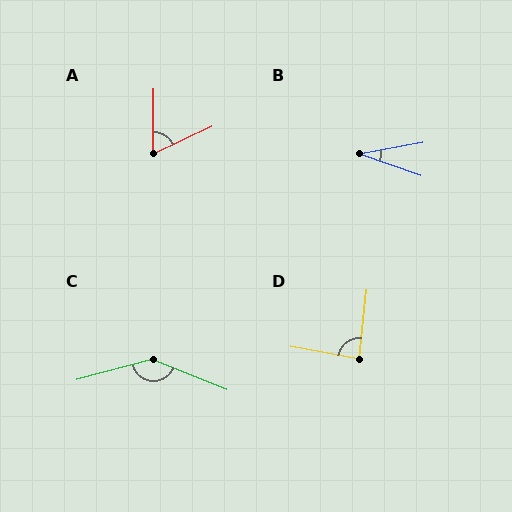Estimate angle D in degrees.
Approximately 86 degrees.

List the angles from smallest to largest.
B (29°), A (64°), D (86°), C (143°).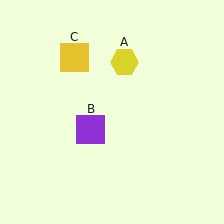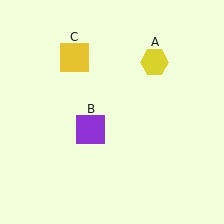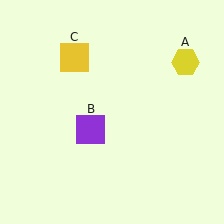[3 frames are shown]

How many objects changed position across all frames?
1 object changed position: yellow hexagon (object A).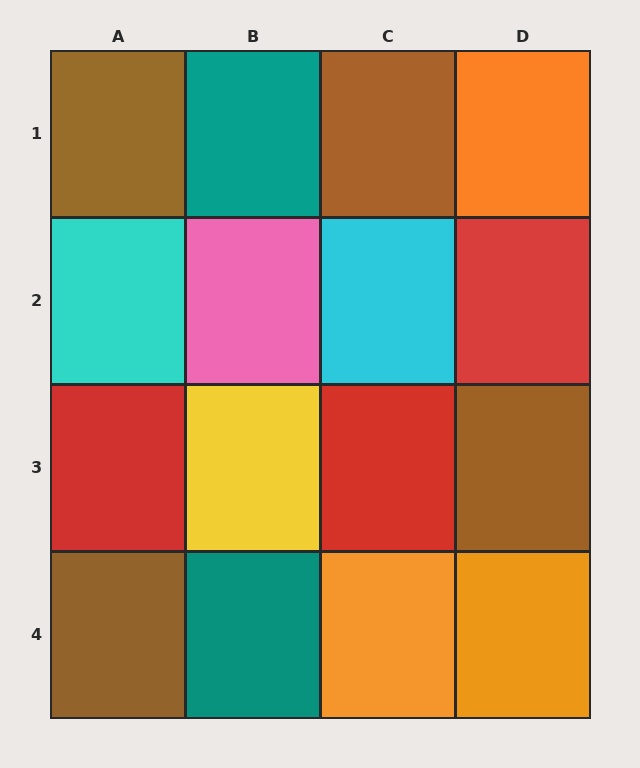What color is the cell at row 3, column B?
Yellow.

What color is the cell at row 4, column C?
Orange.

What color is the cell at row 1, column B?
Teal.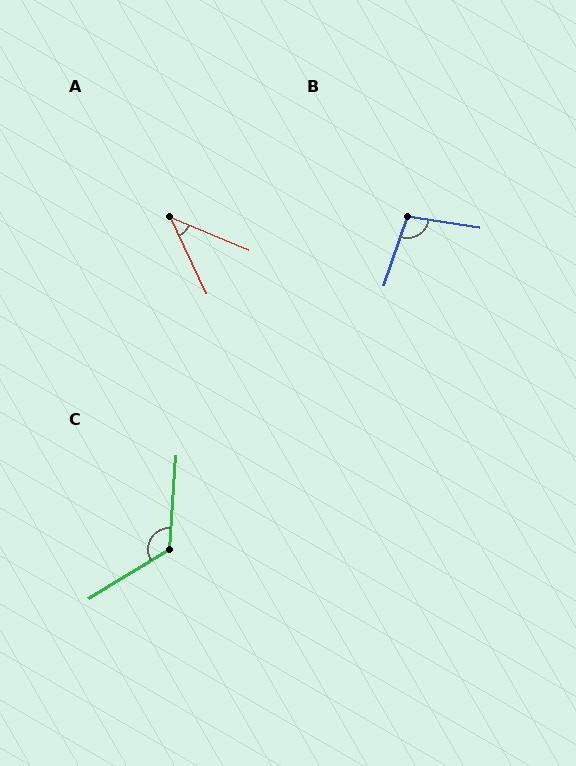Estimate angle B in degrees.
Approximately 100 degrees.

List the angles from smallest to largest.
A (42°), B (100°), C (125°).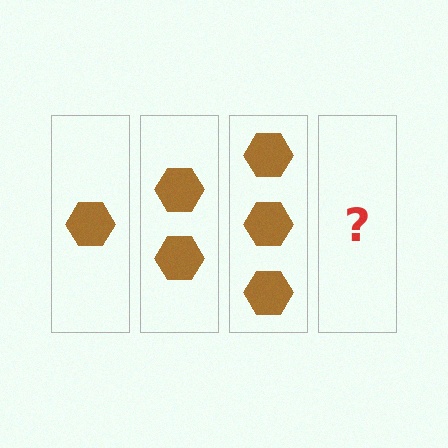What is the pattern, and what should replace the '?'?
The pattern is that each step adds one more hexagon. The '?' should be 4 hexagons.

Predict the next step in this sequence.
The next step is 4 hexagons.